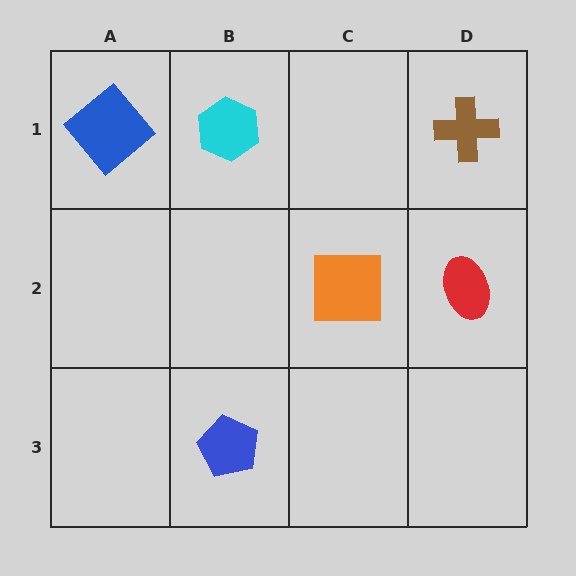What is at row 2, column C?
An orange square.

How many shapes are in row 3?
1 shape.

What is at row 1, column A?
A blue diamond.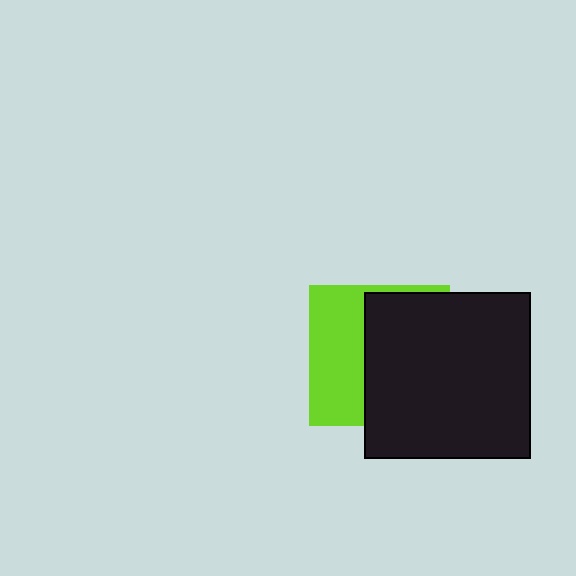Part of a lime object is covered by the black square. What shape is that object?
It is a square.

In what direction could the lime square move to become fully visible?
The lime square could move left. That would shift it out from behind the black square entirely.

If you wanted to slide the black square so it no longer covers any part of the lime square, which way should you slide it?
Slide it right — that is the most direct way to separate the two shapes.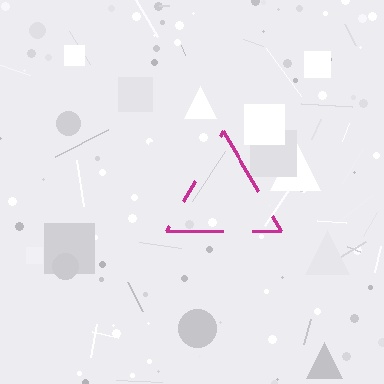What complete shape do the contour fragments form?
The contour fragments form a triangle.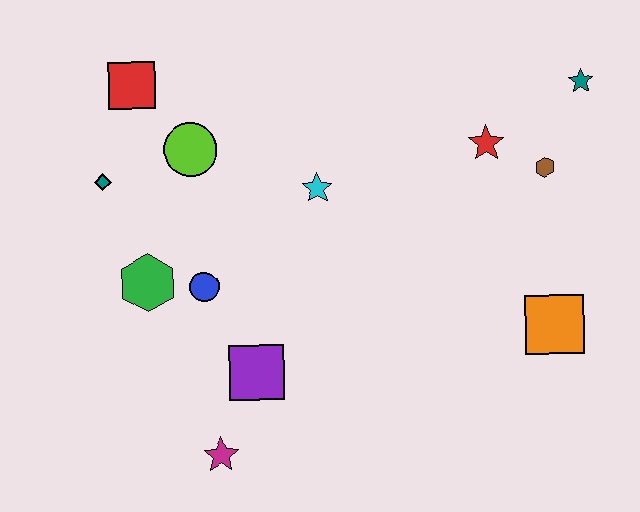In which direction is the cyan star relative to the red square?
The cyan star is to the right of the red square.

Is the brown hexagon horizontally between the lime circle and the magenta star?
No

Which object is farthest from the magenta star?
The teal star is farthest from the magenta star.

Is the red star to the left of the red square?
No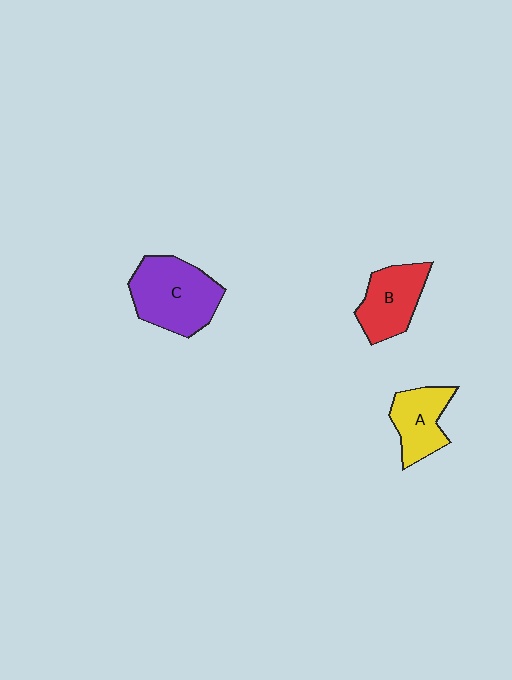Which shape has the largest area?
Shape C (purple).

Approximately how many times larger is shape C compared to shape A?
Approximately 1.6 times.